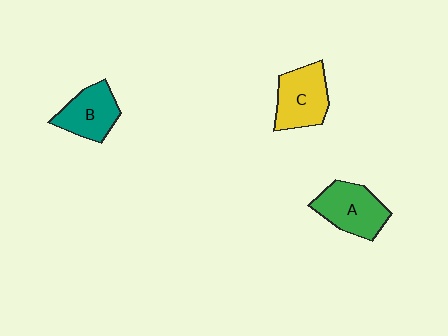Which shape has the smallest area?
Shape B (teal).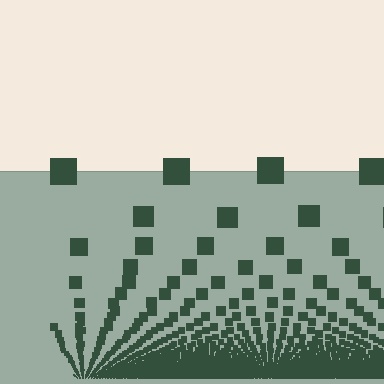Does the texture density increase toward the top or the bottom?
Density increases toward the bottom.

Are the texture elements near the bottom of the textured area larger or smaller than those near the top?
Smaller. The gradient is inverted — elements near the bottom are smaller and denser.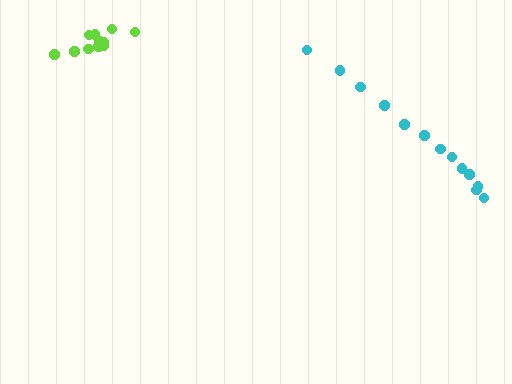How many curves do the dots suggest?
There are 2 distinct paths.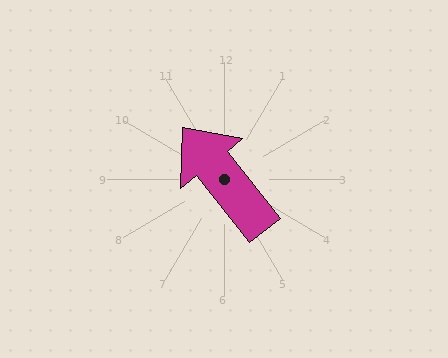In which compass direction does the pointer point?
Northwest.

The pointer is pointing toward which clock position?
Roughly 11 o'clock.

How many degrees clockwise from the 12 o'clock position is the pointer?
Approximately 321 degrees.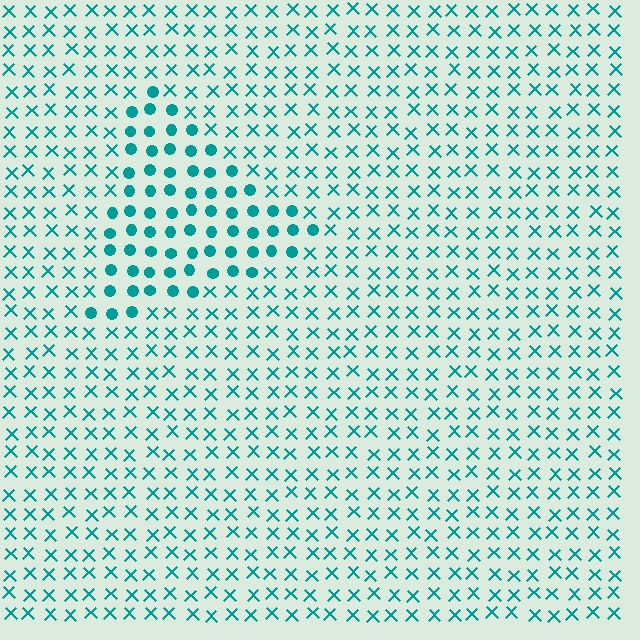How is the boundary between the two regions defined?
The boundary is defined by a change in element shape: circles inside vs. X marks outside. All elements share the same color and spacing.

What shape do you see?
I see a triangle.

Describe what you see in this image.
The image is filled with small teal elements arranged in a uniform grid. A triangle-shaped region contains circles, while the surrounding area contains X marks. The boundary is defined purely by the change in element shape.